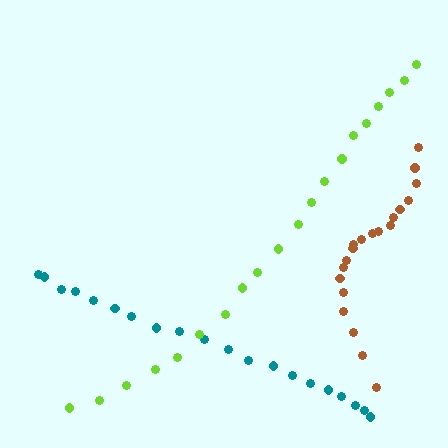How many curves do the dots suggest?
There are 3 distinct paths.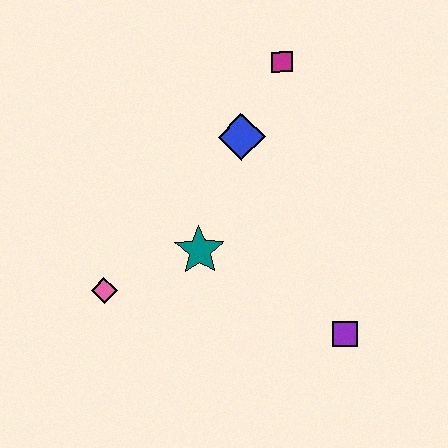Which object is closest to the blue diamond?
The magenta square is closest to the blue diamond.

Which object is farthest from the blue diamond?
The purple square is farthest from the blue diamond.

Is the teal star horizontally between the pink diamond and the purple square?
Yes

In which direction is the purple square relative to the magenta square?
The purple square is below the magenta square.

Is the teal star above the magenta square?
No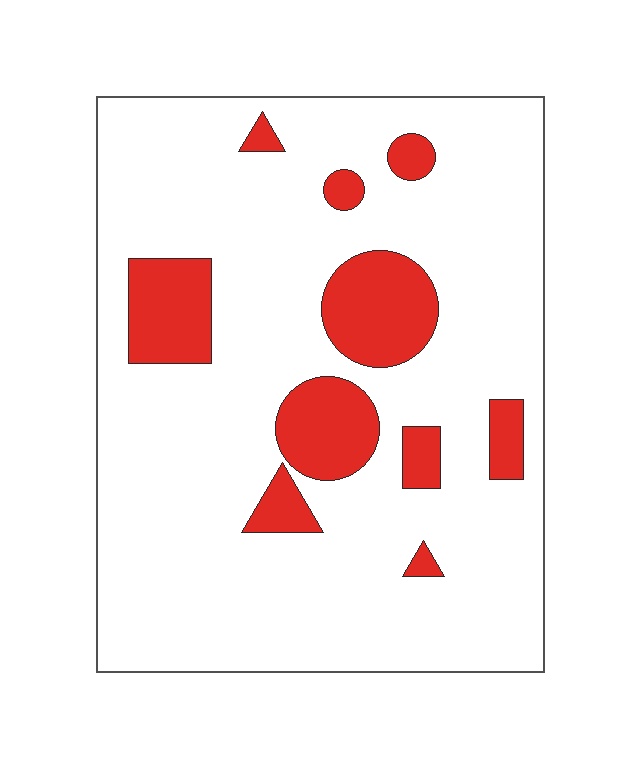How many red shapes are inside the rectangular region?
10.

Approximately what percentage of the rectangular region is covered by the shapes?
Approximately 15%.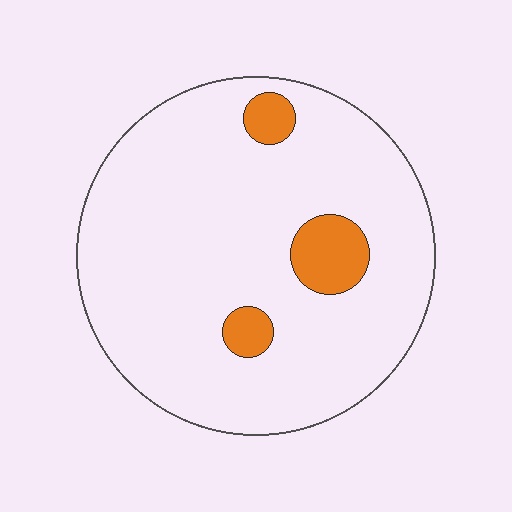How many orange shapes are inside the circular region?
3.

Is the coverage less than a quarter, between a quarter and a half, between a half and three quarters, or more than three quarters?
Less than a quarter.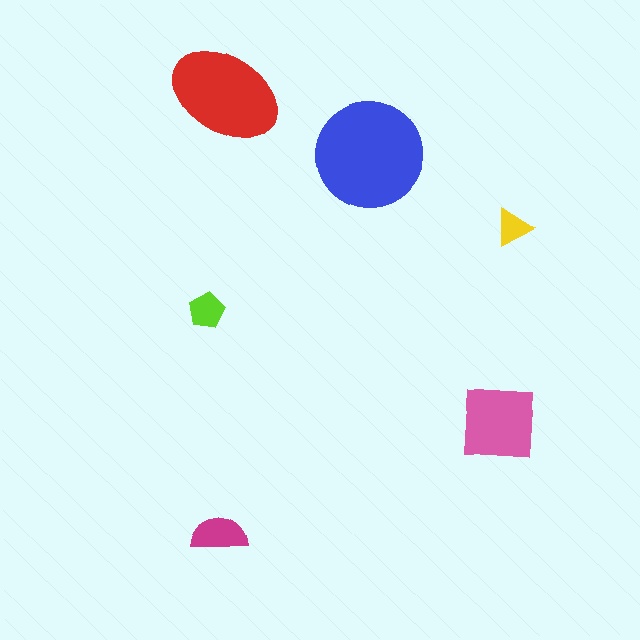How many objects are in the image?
There are 6 objects in the image.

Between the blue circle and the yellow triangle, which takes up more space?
The blue circle.